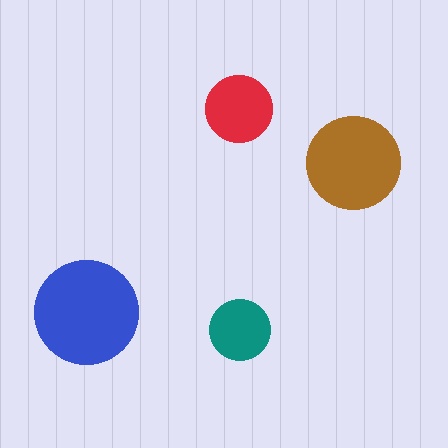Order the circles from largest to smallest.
the blue one, the brown one, the red one, the teal one.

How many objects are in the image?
There are 4 objects in the image.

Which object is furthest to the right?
The brown circle is rightmost.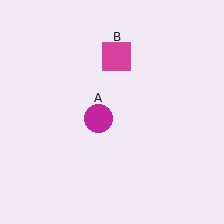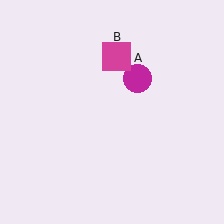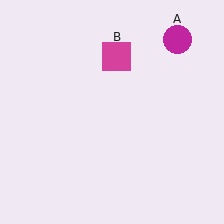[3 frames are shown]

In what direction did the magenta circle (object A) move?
The magenta circle (object A) moved up and to the right.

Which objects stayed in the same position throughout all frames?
Magenta square (object B) remained stationary.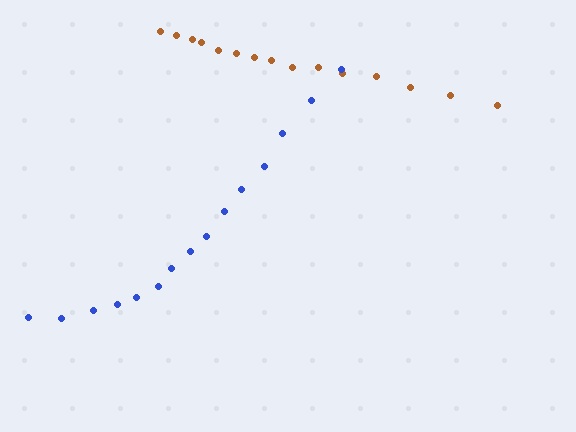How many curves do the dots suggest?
There are 2 distinct paths.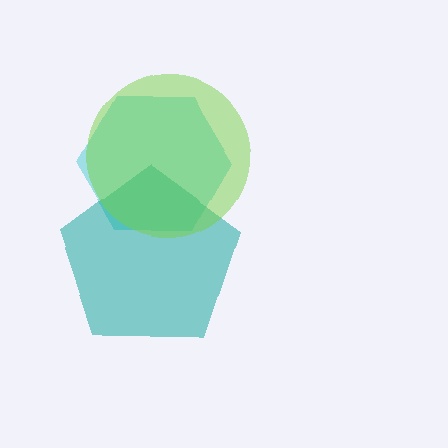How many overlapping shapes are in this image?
There are 3 overlapping shapes in the image.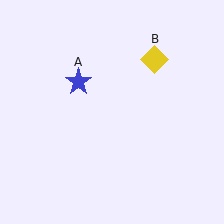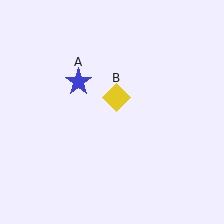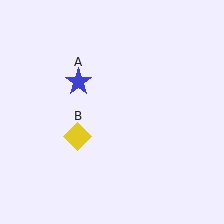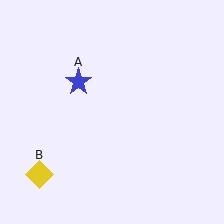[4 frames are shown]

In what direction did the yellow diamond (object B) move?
The yellow diamond (object B) moved down and to the left.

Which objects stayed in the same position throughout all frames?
Blue star (object A) remained stationary.